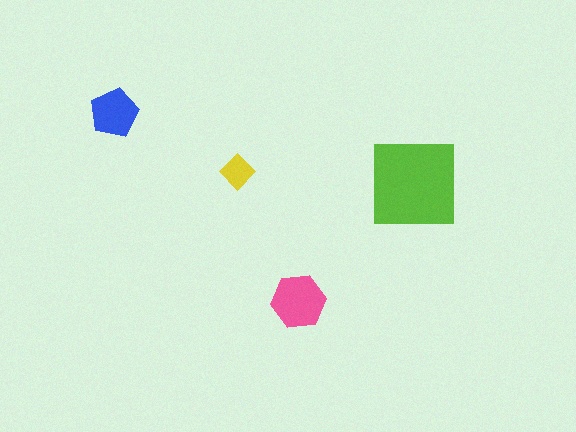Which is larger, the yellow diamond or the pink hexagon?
The pink hexagon.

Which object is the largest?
The lime square.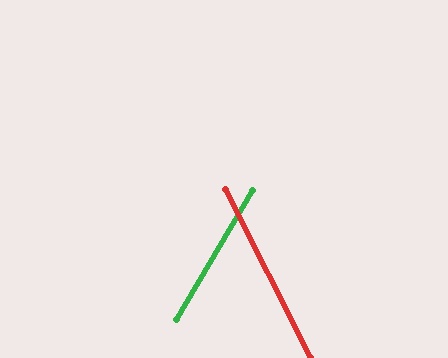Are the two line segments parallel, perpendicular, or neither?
Neither parallel nor perpendicular — they differ by about 58°.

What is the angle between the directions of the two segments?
Approximately 58 degrees.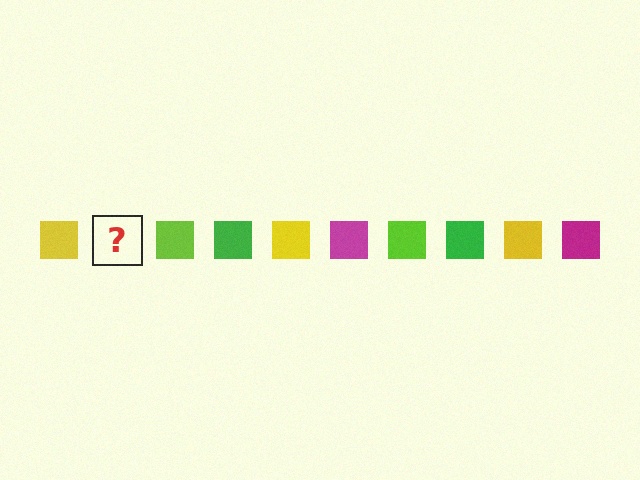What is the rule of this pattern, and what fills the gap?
The rule is that the pattern cycles through yellow, magenta, lime, green squares. The gap should be filled with a magenta square.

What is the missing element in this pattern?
The missing element is a magenta square.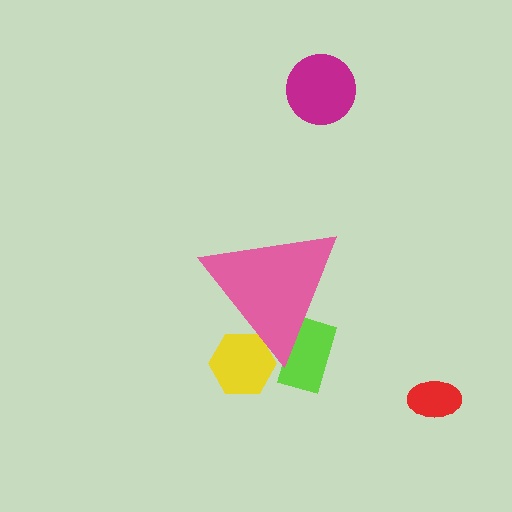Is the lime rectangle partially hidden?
Yes, the lime rectangle is partially hidden behind the pink triangle.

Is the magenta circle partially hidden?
No, the magenta circle is fully visible.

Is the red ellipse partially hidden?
No, the red ellipse is fully visible.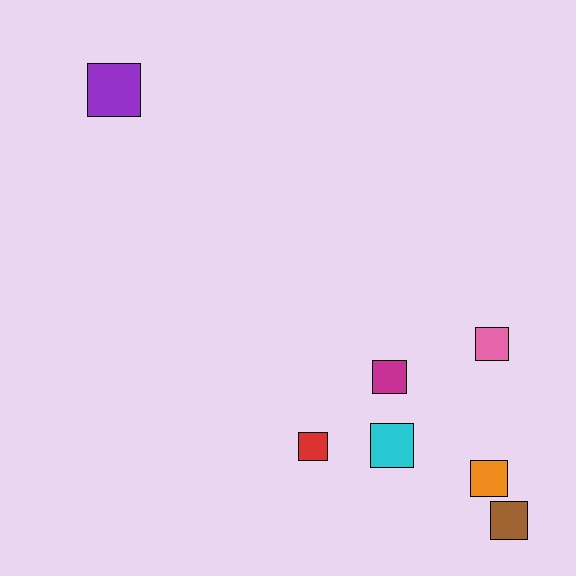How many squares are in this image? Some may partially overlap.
There are 7 squares.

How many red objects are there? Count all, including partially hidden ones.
There is 1 red object.